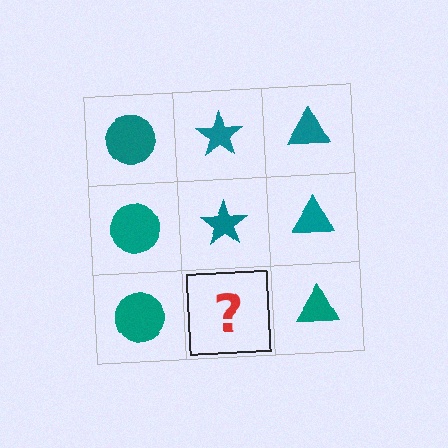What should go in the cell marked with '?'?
The missing cell should contain a teal star.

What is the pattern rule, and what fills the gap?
The rule is that each column has a consistent shape. The gap should be filled with a teal star.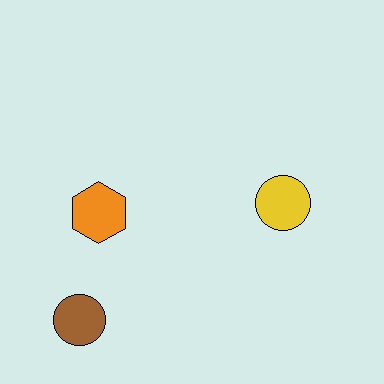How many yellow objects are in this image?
There is 1 yellow object.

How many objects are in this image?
There are 3 objects.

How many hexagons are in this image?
There is 1 hexagon.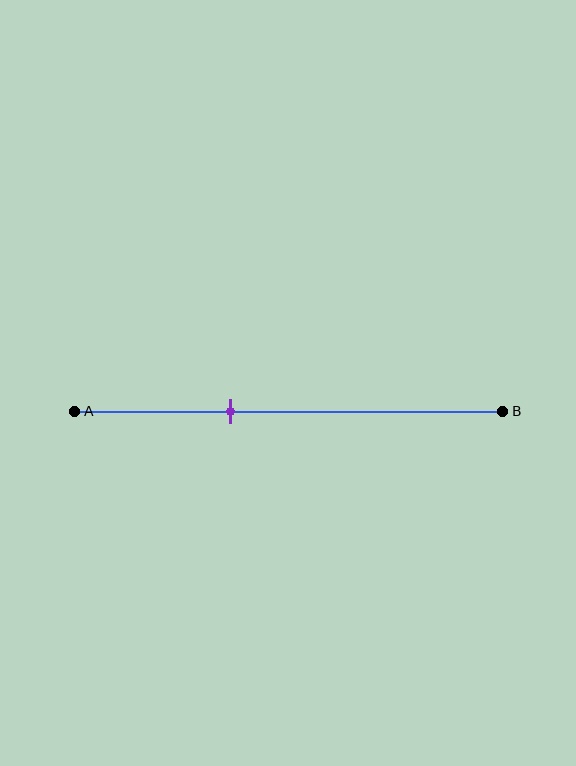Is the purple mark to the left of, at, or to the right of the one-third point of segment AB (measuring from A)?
The purple mark is approximately at the one-third point of segment AB.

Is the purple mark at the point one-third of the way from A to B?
Yes, the mark is approximately at the one-third point.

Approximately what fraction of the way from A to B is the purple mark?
The purple mark is approximately 35% of the way from A to B.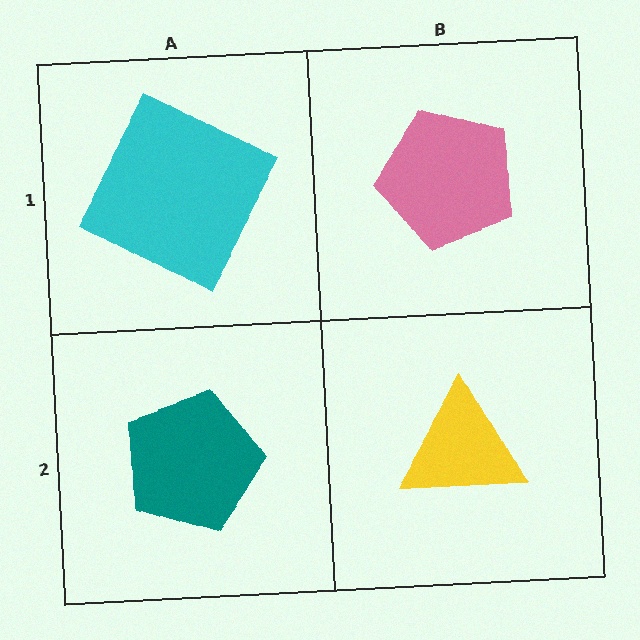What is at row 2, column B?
A yellow triangle.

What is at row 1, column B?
A pink pentagon.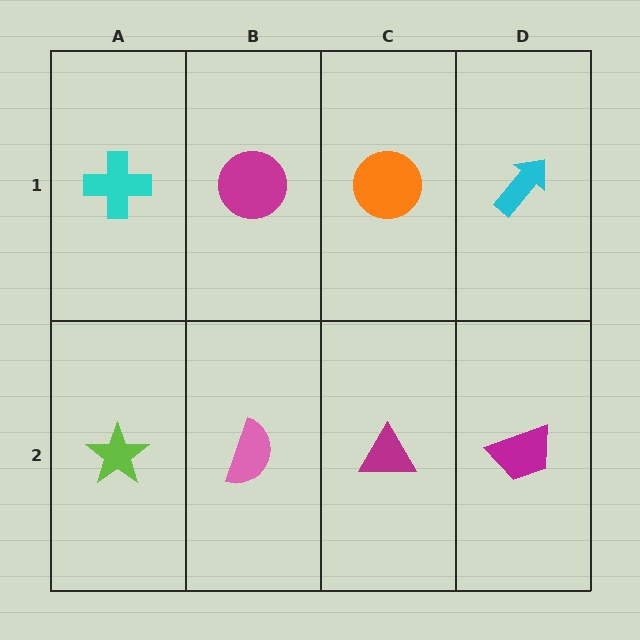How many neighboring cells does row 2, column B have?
3.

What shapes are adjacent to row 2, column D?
A cyan arrow (row 1, column D), a magenta triangle (row 2, column C).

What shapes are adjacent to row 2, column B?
A magenta circle (row 1, column B), a lime star (row 2, column A), a magenta triangle (row 2, column C).